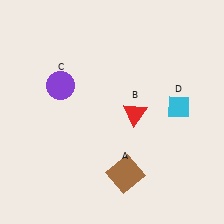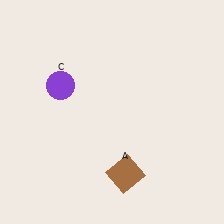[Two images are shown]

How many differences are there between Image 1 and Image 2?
There are 2 differences between the two images.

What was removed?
The red triangle (B), the cyan diamond (D) were removed in Image 2.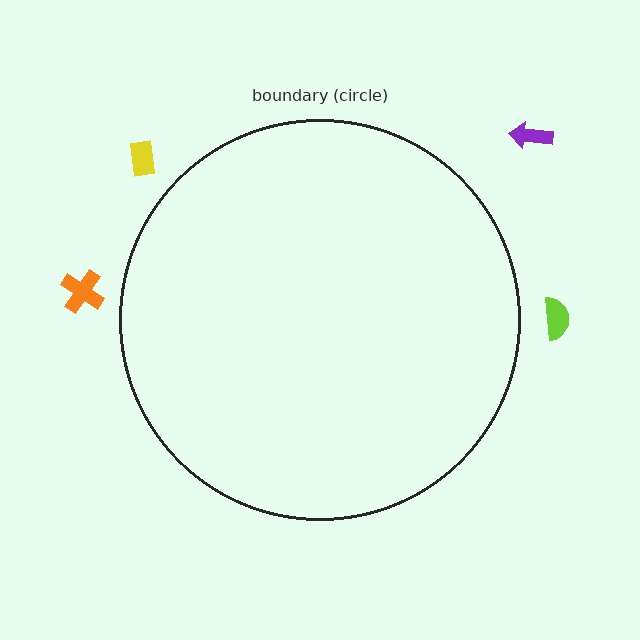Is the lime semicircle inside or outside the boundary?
Outside.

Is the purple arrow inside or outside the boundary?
Outside.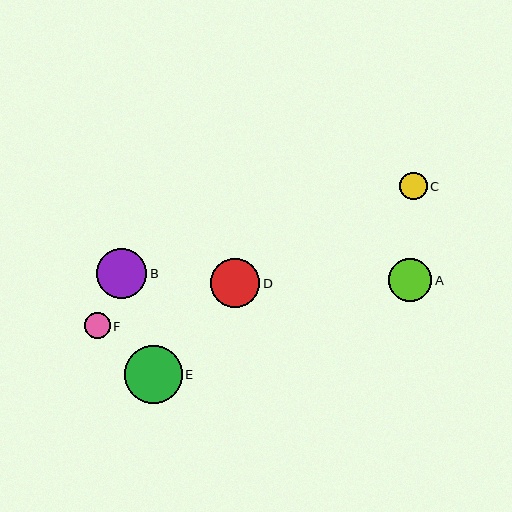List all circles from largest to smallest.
From largest to smallest: E, B, D, A, C, F.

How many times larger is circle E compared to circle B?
Circle E is approximately 1.1 times the size of circle B.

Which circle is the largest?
Circle E is the largest with a size of approximately 58 pixels.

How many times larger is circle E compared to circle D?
Circle E is approximately 1.2 times the size of circle D.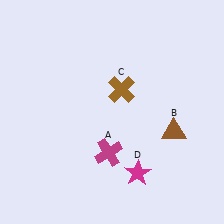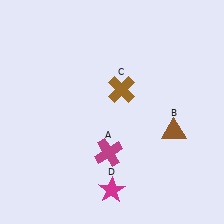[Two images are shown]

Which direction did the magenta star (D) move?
The magenta star (D) moved left.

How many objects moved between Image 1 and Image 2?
1 object moved between the two images.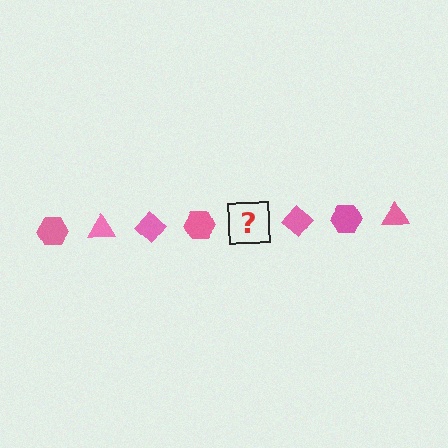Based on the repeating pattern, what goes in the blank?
The blank should be a pink triangle.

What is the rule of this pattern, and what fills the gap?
The rule is that the pattern cycles through hexagon, triangle, diamond shapes in pink. The gap should be filled with a pink triangle.